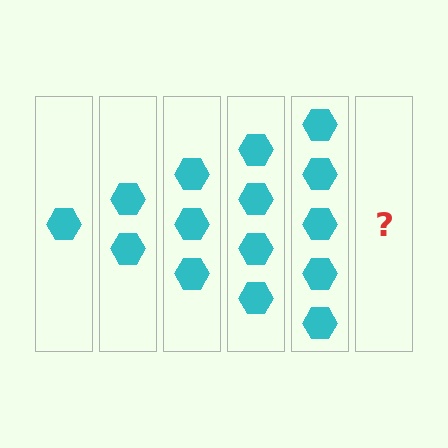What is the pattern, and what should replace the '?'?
The pattern is that each step adds one more hexagon. The '?' should be 6 hexagons.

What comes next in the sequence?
The next element should be 6 hexagons.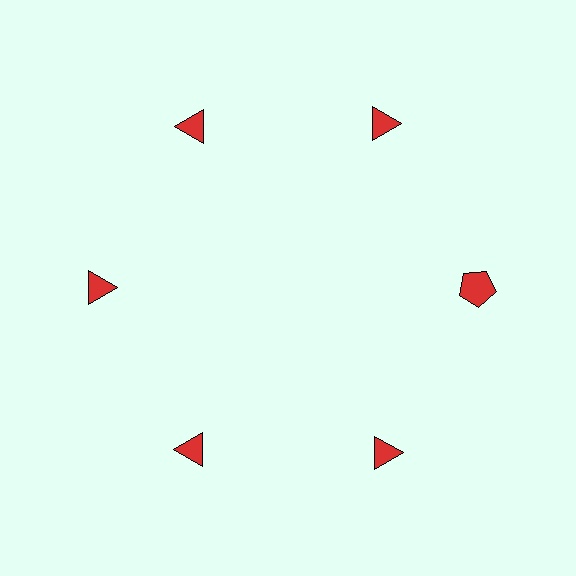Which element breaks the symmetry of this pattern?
The red pentagon at roughly the 3 o'clock position breaks the symmetry. All other shapes are red triangles.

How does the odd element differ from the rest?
It has a different shape: pentagon instead of triangle.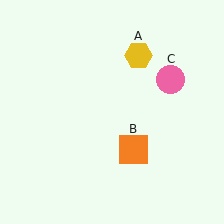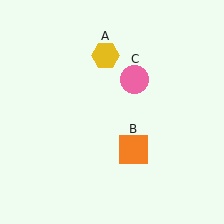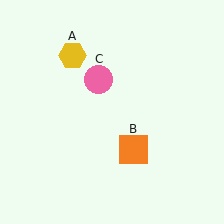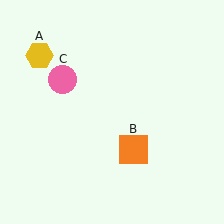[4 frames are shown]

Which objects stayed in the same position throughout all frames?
Orange square (object B) remained stationary.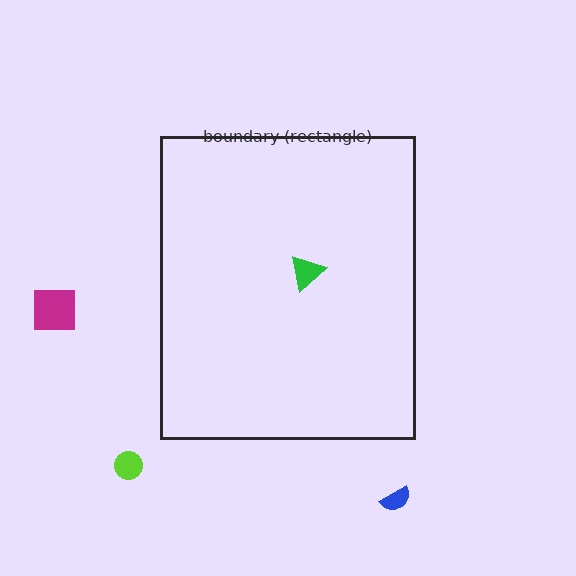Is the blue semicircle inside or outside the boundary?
Outside.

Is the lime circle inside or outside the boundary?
Outside.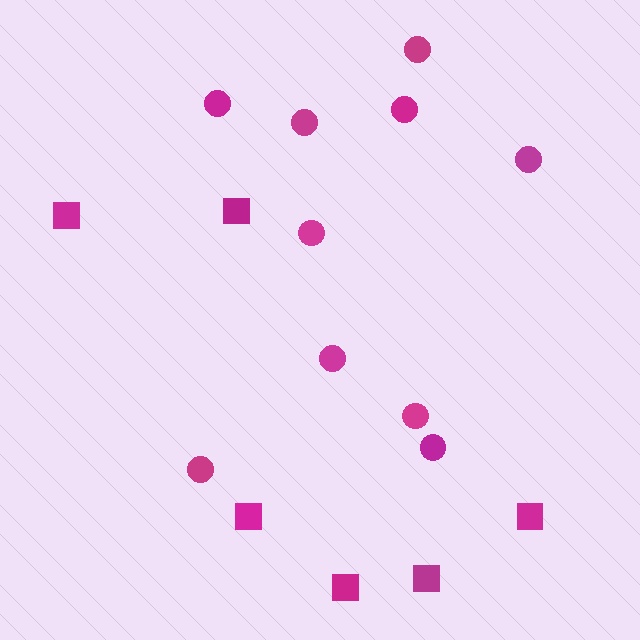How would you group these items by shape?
There are 2 groups: one group of circles (10) and one group of squares (6).